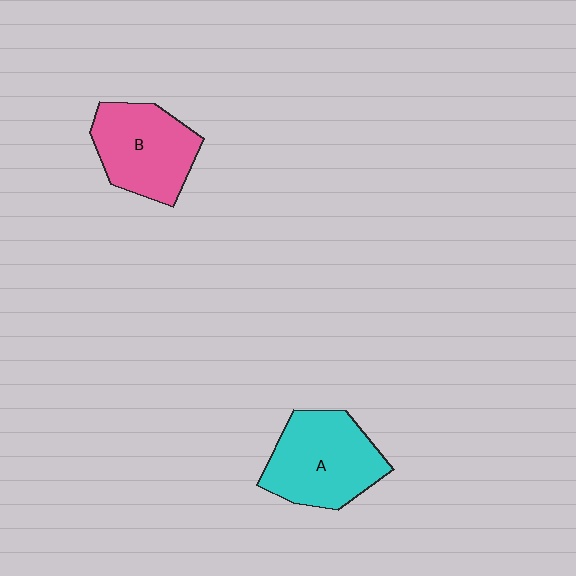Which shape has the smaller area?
Shape B (pink).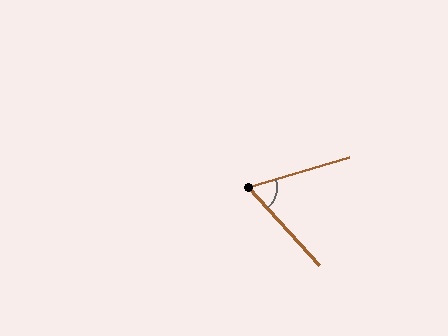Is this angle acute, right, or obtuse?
It is acute.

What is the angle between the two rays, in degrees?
Approximately 64 degrees.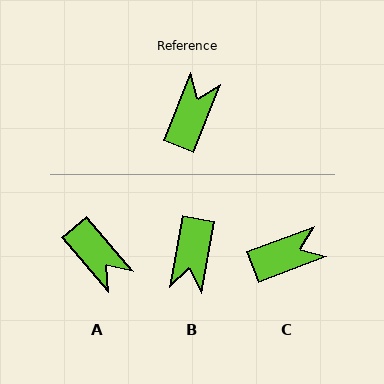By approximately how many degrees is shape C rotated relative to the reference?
Approximately 48 degrees clockwise.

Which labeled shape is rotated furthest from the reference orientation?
B, about 168 degrees away.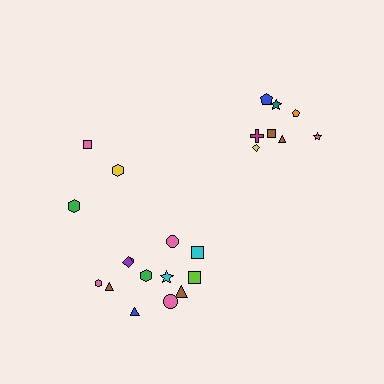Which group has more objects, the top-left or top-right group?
The top-right group.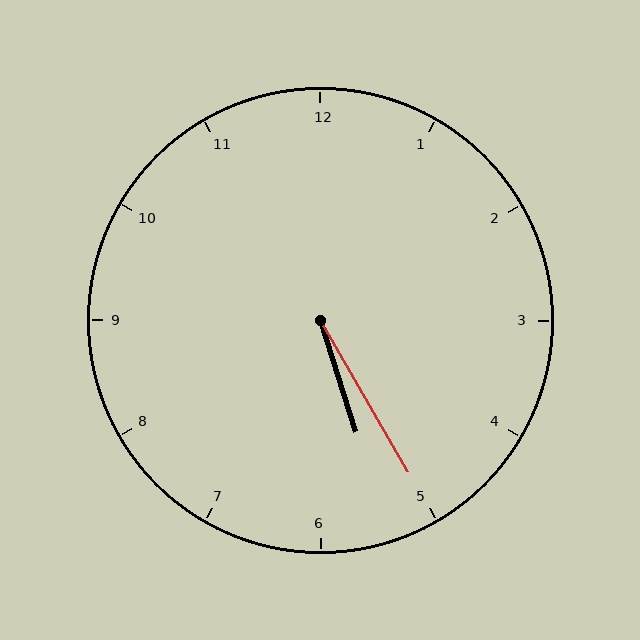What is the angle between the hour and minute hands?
Approximately 12 degrees.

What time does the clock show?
5:25.